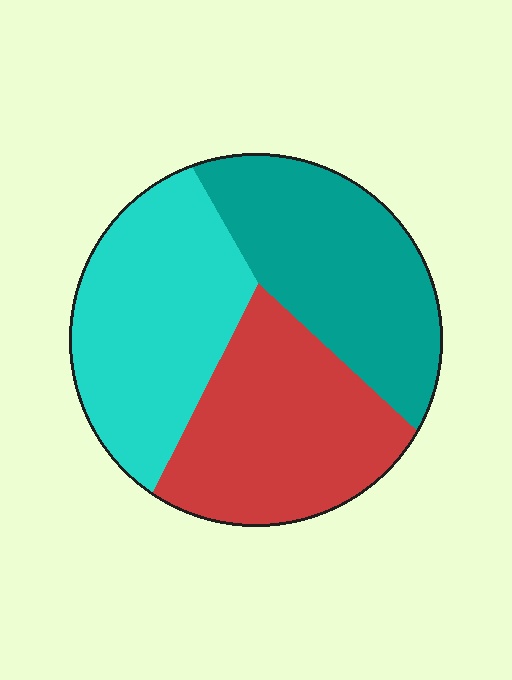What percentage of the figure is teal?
Teal covers around 35% of the figure.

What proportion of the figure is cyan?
Cyan covers 34% of the figure.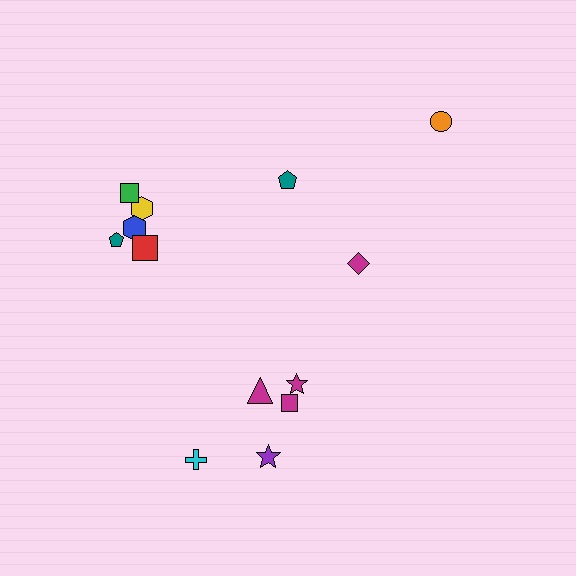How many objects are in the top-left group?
There are 5 objects.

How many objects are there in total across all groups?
There are 13 objects.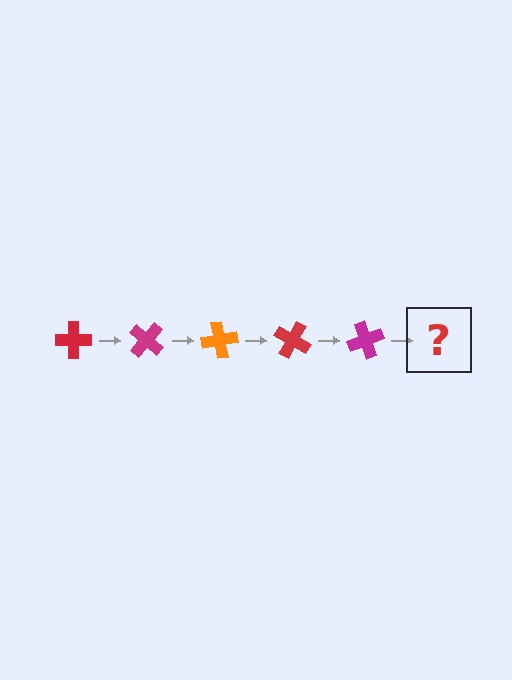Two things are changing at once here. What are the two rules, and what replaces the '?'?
The two rules are that it rotates 40 degrees each step and the color cycles through red, magenta, and orange. The '?' should be an orange cross, rotated 200 degrees from the start.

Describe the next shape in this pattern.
It should be an orange cross, rotated 200 degrees from the start.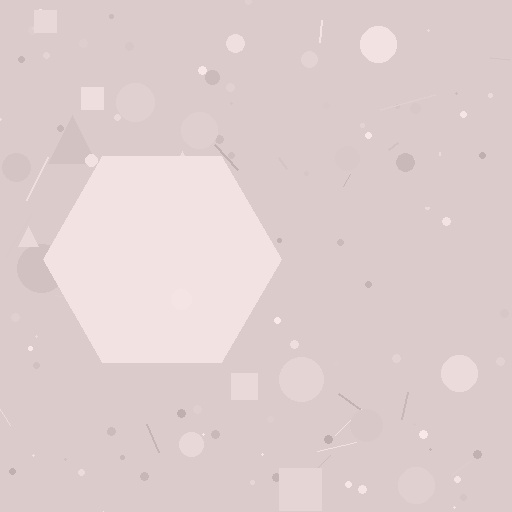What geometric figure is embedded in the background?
A hexagon is embedded in the background.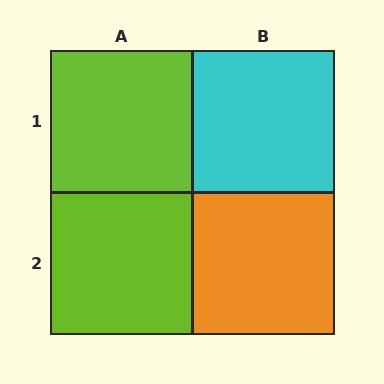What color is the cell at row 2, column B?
Orange.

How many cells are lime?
2 cells are lime.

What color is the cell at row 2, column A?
Lime.